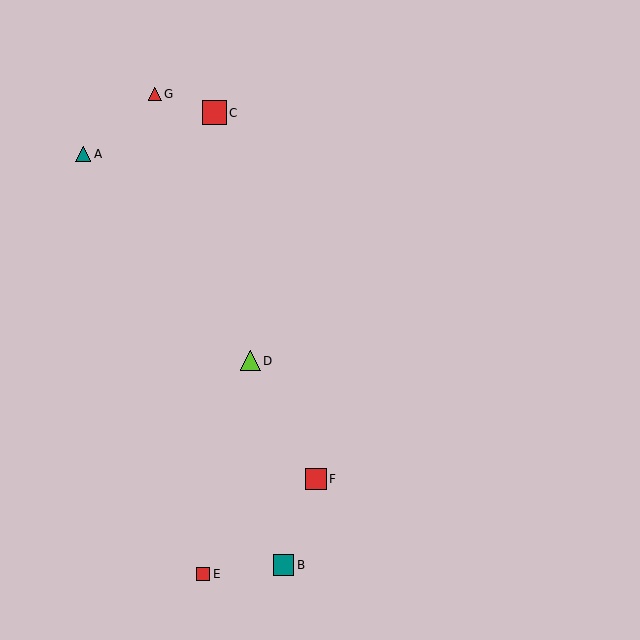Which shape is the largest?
The red square (labeled C) is the largest.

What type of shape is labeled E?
Shape E is a red square.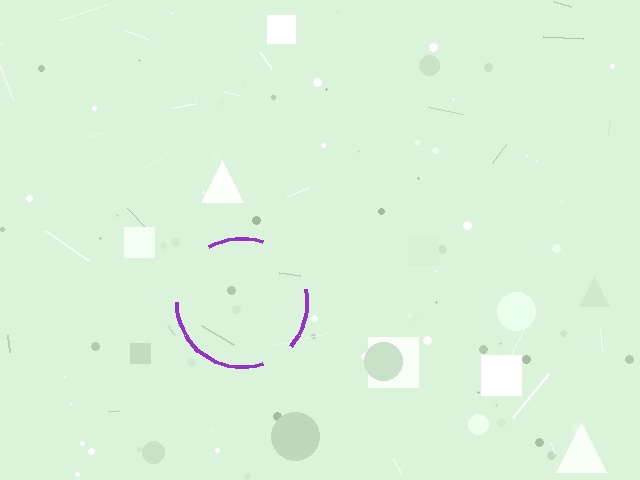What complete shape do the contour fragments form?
The contour fragments form a circle.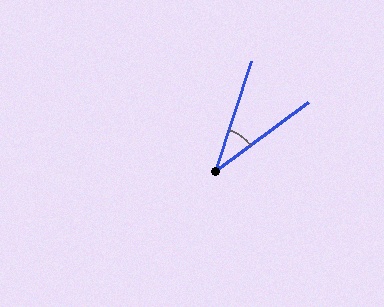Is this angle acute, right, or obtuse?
It is acute.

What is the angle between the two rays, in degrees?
Approximately 35 degrees.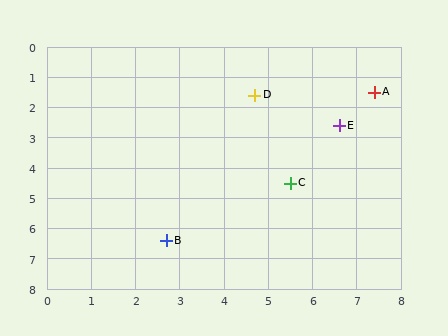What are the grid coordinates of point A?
Point A is at approximately (7.4, 1.5).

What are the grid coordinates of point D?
Point D is at approximately (4.7, 1.6).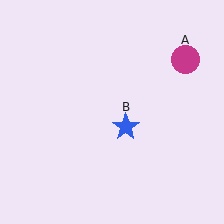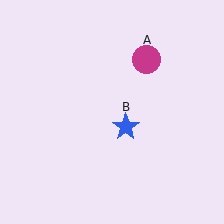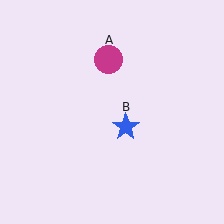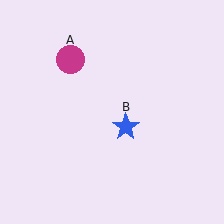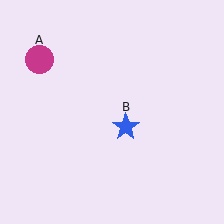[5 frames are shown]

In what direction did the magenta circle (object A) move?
The magenta circle (object A) moved left.